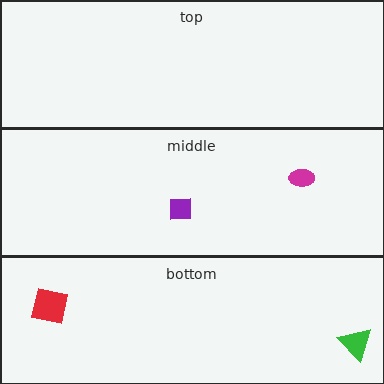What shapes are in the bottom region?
The green triangle, the red square.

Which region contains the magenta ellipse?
The middle region.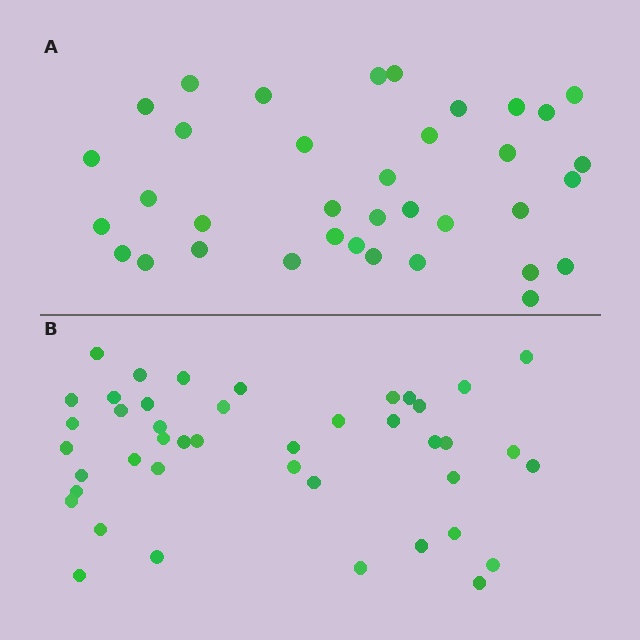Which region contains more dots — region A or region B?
Region B (the bottom region) has more dots.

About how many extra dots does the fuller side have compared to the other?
Region B has roughly 8 or so more dots than region A.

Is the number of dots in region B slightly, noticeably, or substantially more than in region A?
Region B has only slightly more — the two regions are fairly close. The ratio is roughly 1.2 to 1.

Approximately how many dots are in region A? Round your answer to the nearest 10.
About 40 dots. (The exact count is 36, which rounds to 40.)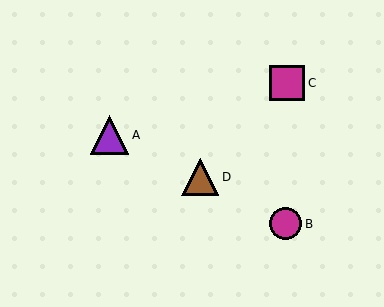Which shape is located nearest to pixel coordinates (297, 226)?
The magenta circle (labeled B) at (286, 224) is nearest to that location.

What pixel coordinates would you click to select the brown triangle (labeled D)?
Click at (200, 177) to select the brown triangle D.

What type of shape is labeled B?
Shape B is a magenta circle.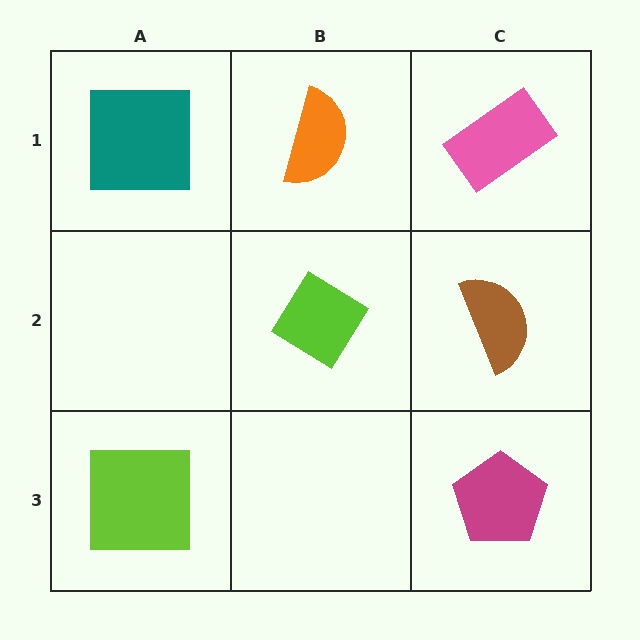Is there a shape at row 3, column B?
No, that cell is empty.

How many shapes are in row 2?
2 shapes.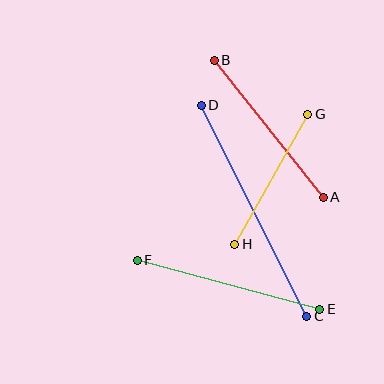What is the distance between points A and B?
The distance is approximately 175 pixels.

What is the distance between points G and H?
The distance is approximately 149 pixels.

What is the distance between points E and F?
The distance is approximately 189 pixels.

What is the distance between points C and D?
The distance is approximately 236 pixels.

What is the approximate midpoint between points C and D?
The midpoint is at approximately (254, 211) pixels.